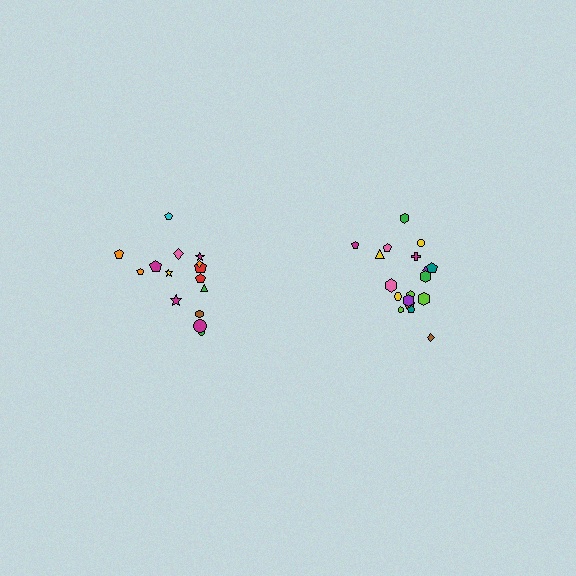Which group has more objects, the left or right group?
The right group.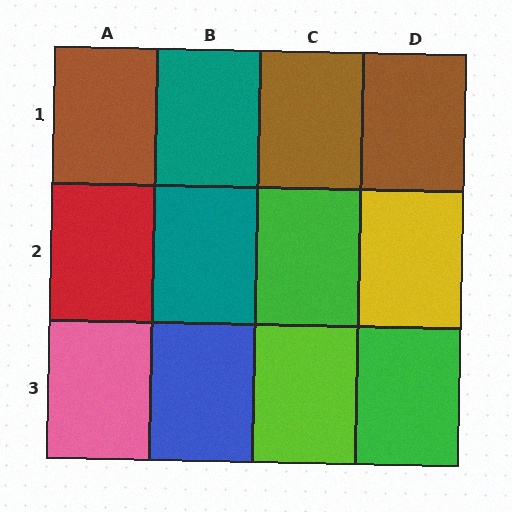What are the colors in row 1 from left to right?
Brown, teal, brown, brown.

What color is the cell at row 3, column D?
Green.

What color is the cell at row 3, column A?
Pink.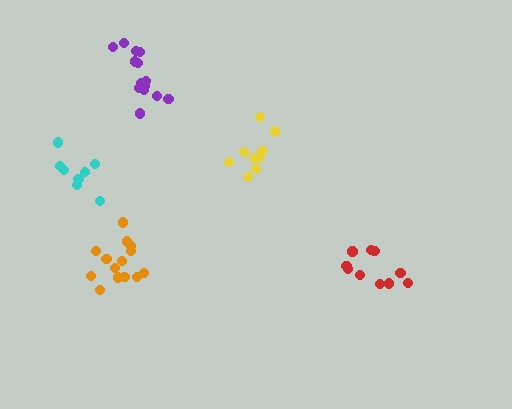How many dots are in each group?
Group 1: 9 dots, Group 2: 10 dots, Group 3: 14 dots, Group 4: 8 dots, Group 5: 14 dots (55 total).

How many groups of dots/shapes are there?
There are 5 groups.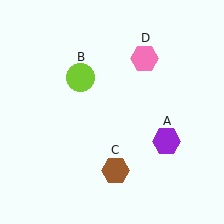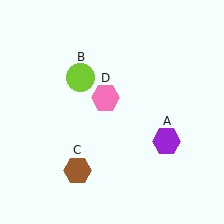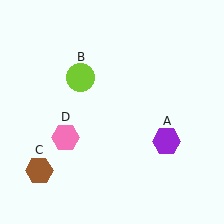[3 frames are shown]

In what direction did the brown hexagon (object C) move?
The brown hexagon (object C) moved left.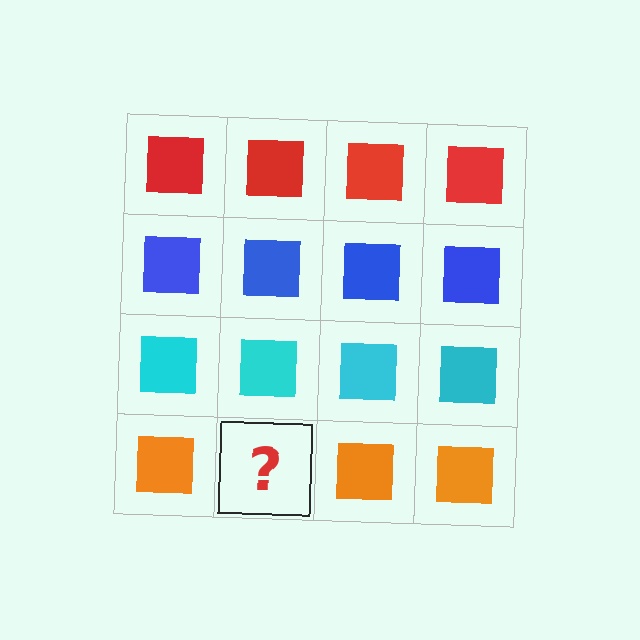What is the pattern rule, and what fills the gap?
The rule is that each row has a consistent color. The gap should be filled with an orange square.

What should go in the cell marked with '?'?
The missing cell should contain an orange square.